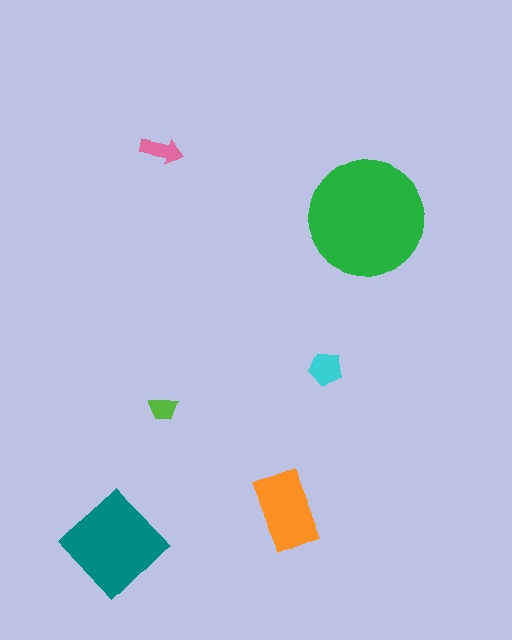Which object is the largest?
The green circle.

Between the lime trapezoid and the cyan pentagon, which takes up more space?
The cyan pentagon.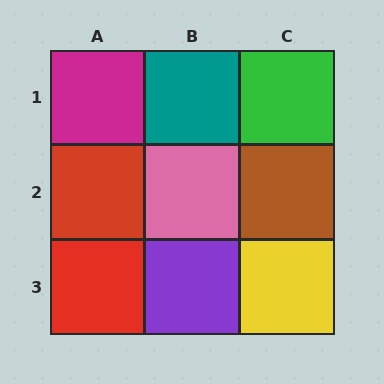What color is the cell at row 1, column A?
Magenta.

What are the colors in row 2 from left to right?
Red, pink, brown.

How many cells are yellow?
1 cell is yellow.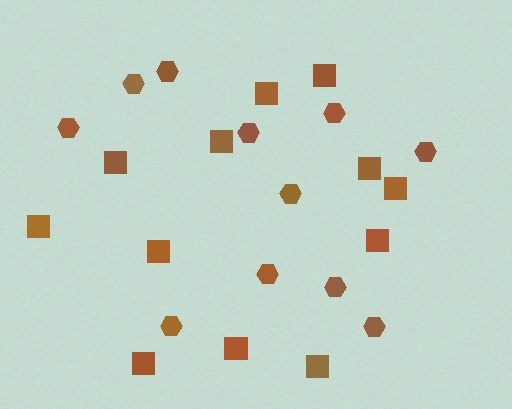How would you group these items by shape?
There are 2 groups: one group of squares (12) and one group of hexagons (11).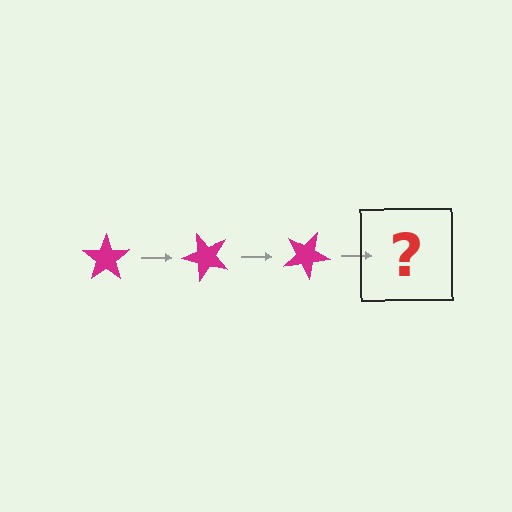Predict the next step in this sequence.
The next step is a magenta star rotated 150 degrees.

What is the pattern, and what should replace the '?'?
The pattern is that the star rotates 50 degrees each step. The '?' should be a magenta star rotated 150 degrees.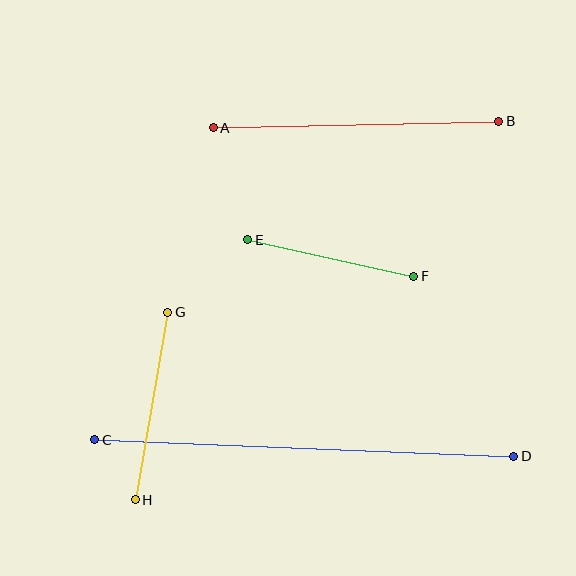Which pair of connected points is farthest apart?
Points C and D are farthest apart.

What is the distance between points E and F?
The distance is approximately 170 pixels.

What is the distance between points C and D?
The distance is approximately 419 pixels.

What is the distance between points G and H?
The distance is approximately 190 pixels.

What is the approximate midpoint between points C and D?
The midpoint is at approximately (304, 448) pixels.